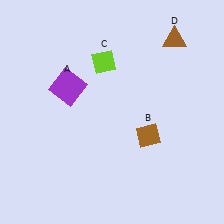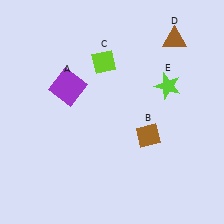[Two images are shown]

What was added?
A lime star (E) was added in Image 2.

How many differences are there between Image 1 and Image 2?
There is 1 difference between the two images.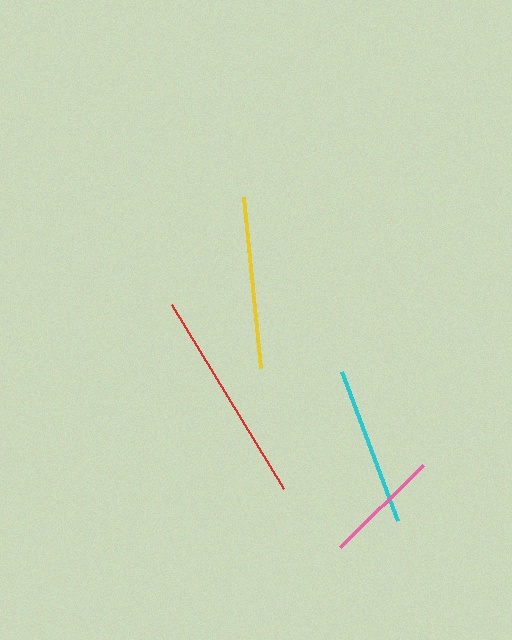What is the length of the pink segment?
The pink segment is approximately 117 pixels long.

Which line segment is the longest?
The red line is the longest at approximately 216 pixels.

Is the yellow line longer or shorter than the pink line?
The yellow line is longer than the pink line.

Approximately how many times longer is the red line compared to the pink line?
The red line is approximately 1.8 times the length of the pink line.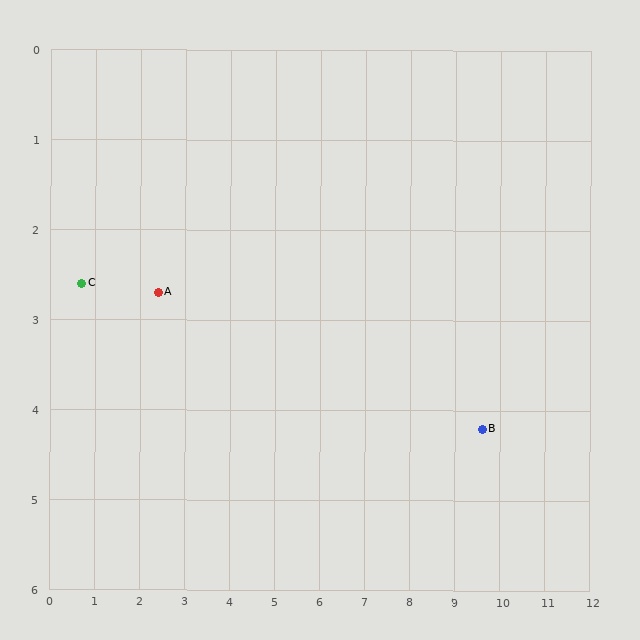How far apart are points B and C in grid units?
Points B and C are about 9.0 grid units apart.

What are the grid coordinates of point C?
Point C is at approximately (0.7, 2.6).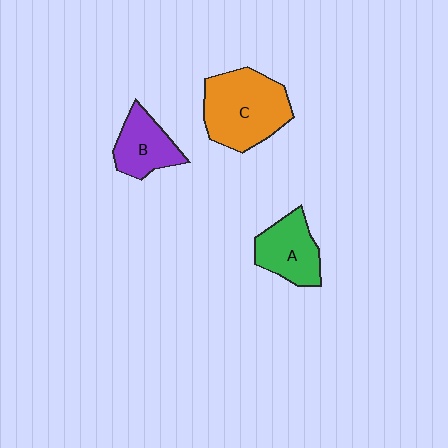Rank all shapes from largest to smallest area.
From largest to smallest: C (orange), A (green), B (purple).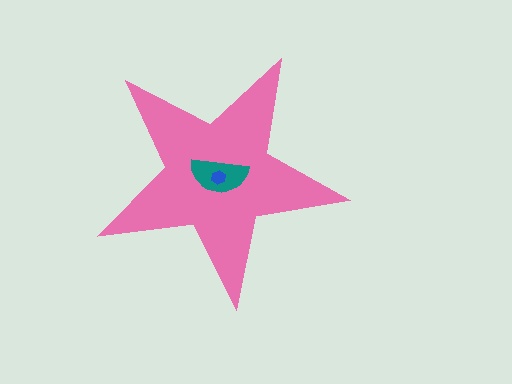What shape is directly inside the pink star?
The teal semicircle.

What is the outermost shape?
The pink star.